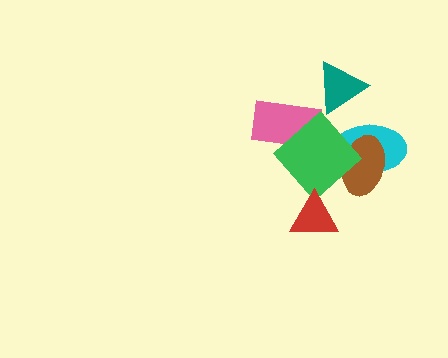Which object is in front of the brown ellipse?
The green diamond is in front of the brown ellipse.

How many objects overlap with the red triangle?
0 objects overlap with the red triangle.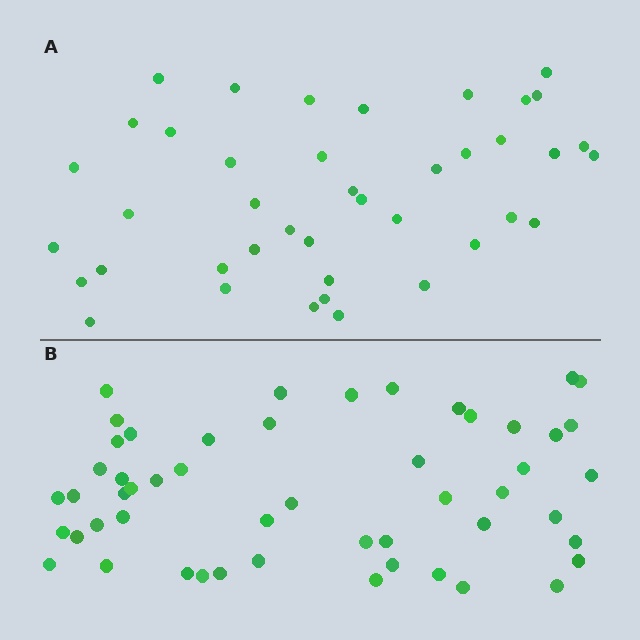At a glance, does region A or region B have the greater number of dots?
Region B (the bottom region) has more dots.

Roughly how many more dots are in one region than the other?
Region B has roughly 12 or so more dots than region A.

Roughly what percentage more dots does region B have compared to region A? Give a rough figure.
About 25% more.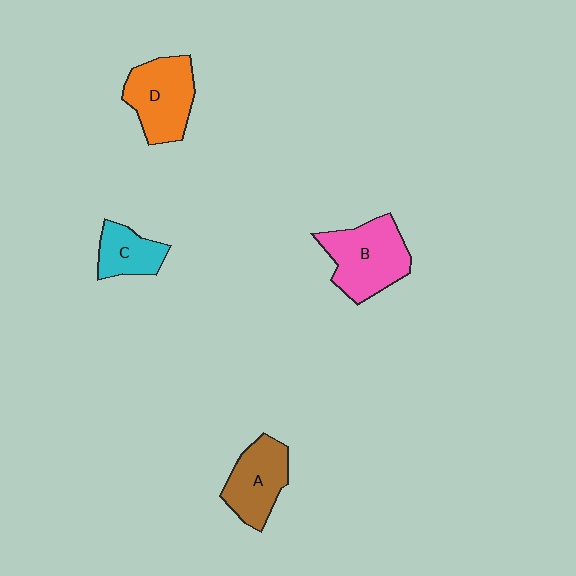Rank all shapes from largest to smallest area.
From largest to smallest: B (pink), D (orange), A (brown), C (cyan).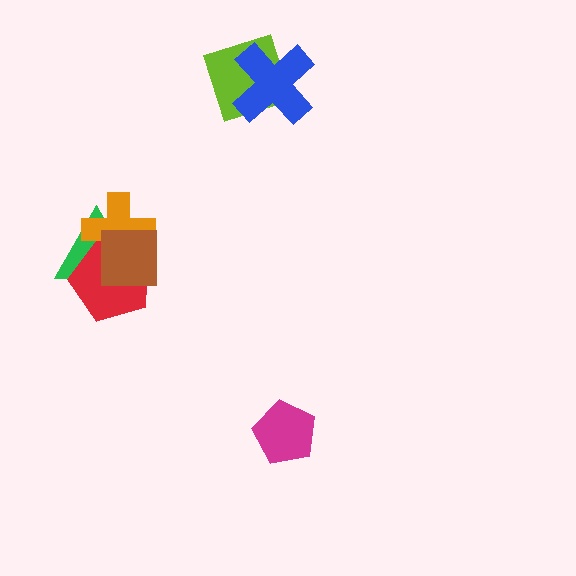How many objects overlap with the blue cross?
1 object overlaps with the blue cross.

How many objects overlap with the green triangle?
3 objects overlap with the green triangle.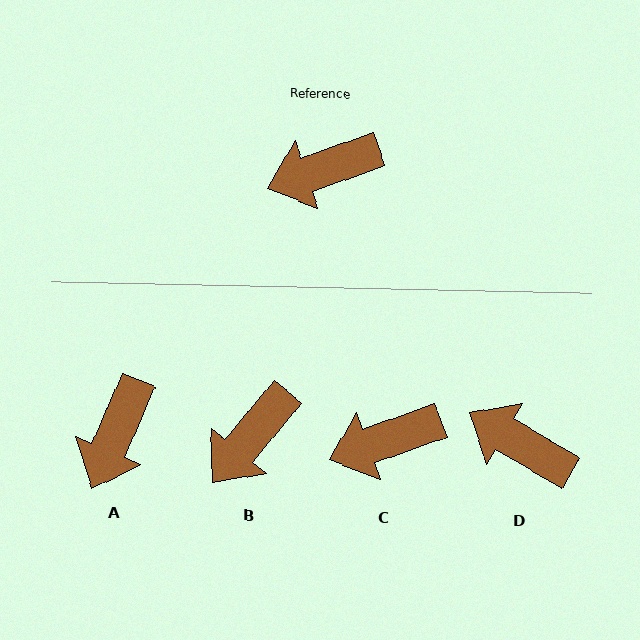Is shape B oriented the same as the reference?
No, it is off by about 31 degrees.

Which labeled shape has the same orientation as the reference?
C.